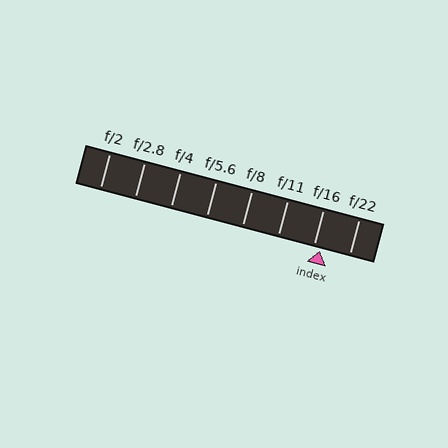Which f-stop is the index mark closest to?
The index mark is closest to f/16.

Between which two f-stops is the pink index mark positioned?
The index mark is between f/16 and f/22.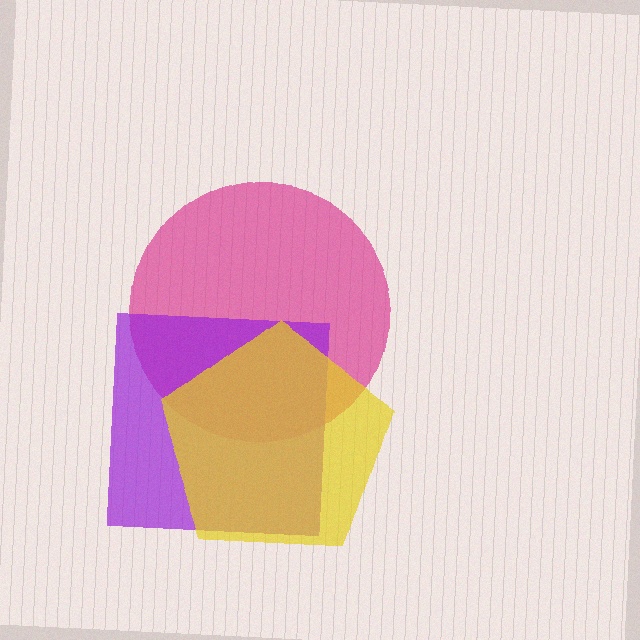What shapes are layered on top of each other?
The layered shapes are: a magenta circle, a purple square, a yellow pentagon.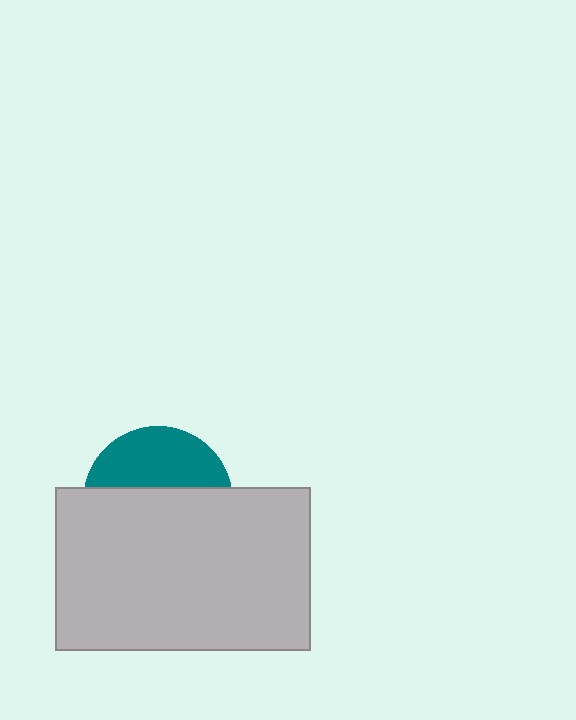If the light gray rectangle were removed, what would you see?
You would see the complete teal circle.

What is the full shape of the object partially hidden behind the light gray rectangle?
The partially hidden object is a teal circle.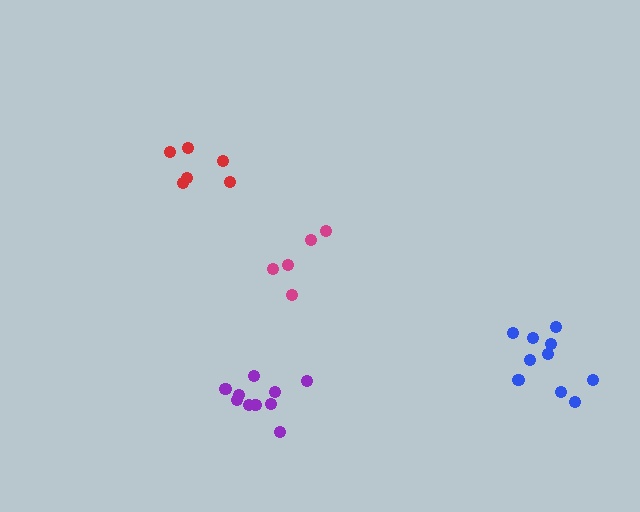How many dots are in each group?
Group 1: 5 dots, Group 2: 10 dots, Group 3: 6 dots, Group 4: 10 dots (31 total).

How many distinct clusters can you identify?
There are 4 distinct clusters.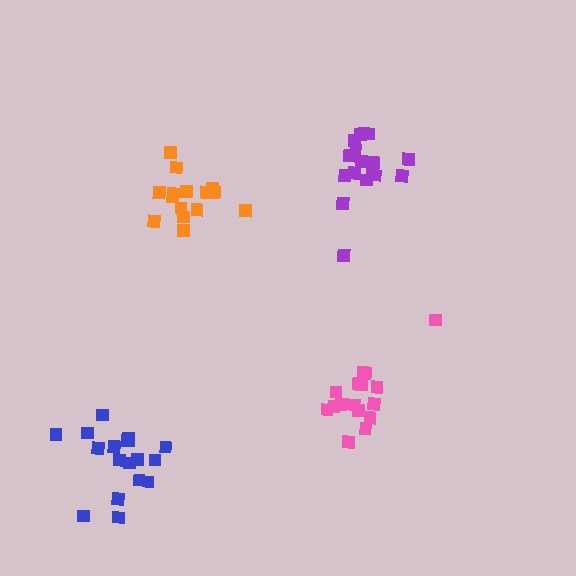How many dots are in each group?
Group 1: 17 dots, Group 2: 16 dots, Group 3: 18 dots, Group 4: 16 dots (67 total).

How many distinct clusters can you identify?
There are 4 distinct clusters.